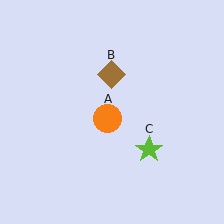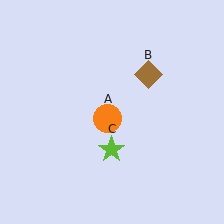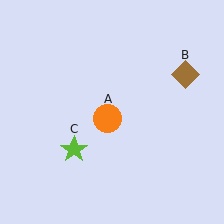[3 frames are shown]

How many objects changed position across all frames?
2 objects changed position: brown diamond (object B), lime star (object C).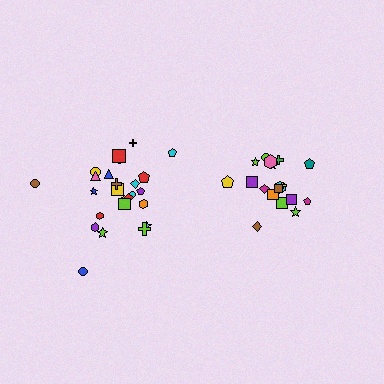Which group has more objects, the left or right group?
The left group.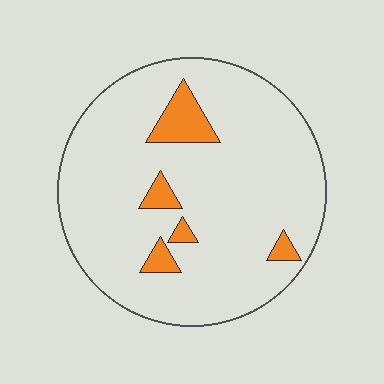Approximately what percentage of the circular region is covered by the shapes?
Approximately 10%.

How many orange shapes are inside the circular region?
5.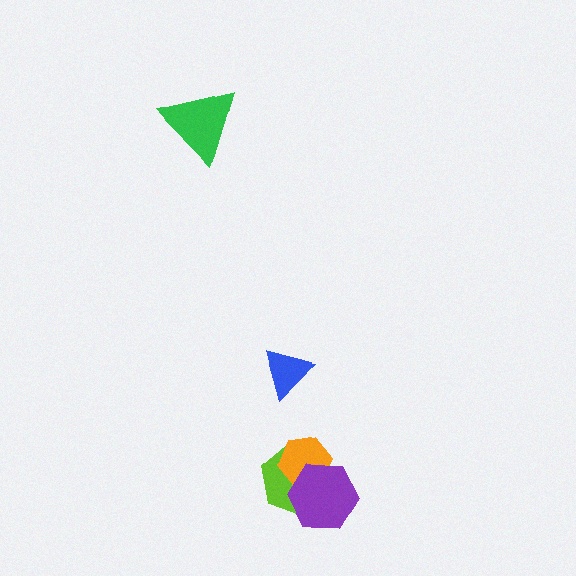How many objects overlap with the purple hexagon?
2 objects overlap with the purple hexagon.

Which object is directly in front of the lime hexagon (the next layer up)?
The orange hexagon is directly in front of the lime hexagon.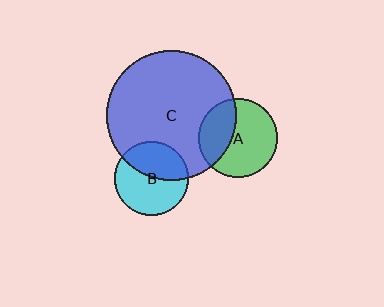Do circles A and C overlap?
Yes.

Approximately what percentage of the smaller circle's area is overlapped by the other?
Approximately 35%.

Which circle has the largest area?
Circle C (blue).